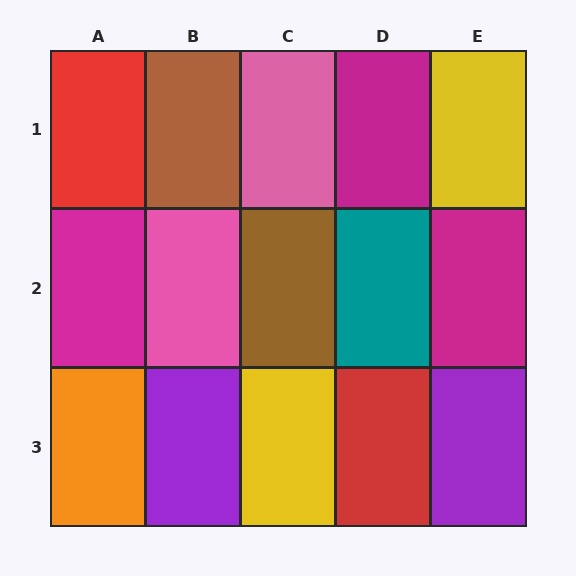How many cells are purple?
2 cells are purple.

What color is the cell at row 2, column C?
Brown.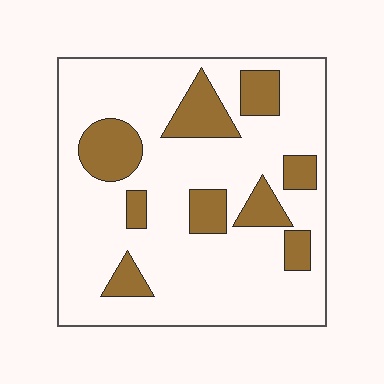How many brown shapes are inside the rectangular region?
9.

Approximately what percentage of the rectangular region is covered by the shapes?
Approximately 20%.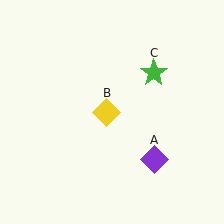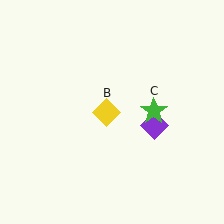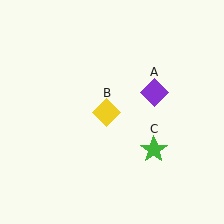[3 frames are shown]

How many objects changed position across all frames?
2 objects changed position: purple diamond (object A), green star (object C).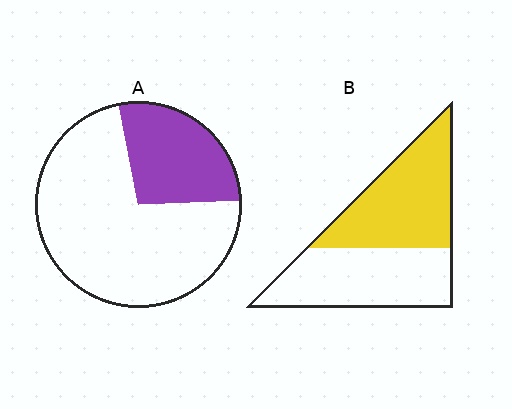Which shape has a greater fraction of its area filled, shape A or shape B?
Shape B.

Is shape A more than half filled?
No.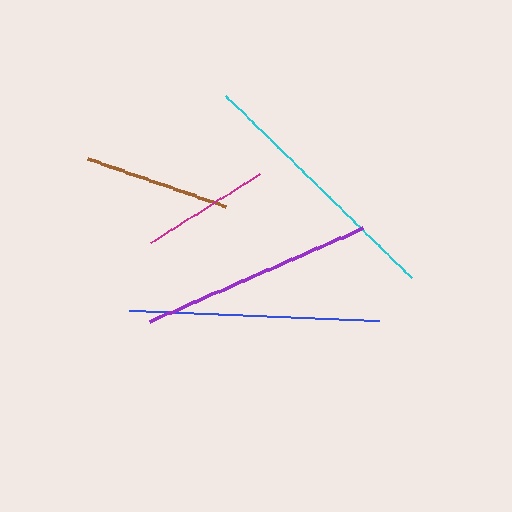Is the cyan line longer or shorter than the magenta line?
The cyan line is longer than the magenta line.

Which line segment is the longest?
The cyan line is the longest at approximately 261 pixels.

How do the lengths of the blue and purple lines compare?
The blue and purple lines are approximately the same length.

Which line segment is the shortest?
The magenta line is the shortest at approximately 129 pixels.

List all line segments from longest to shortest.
From longest to shortest: cyan, blue, purple, brown, magenta.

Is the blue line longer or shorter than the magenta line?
The blue line is longer than the magenta line.